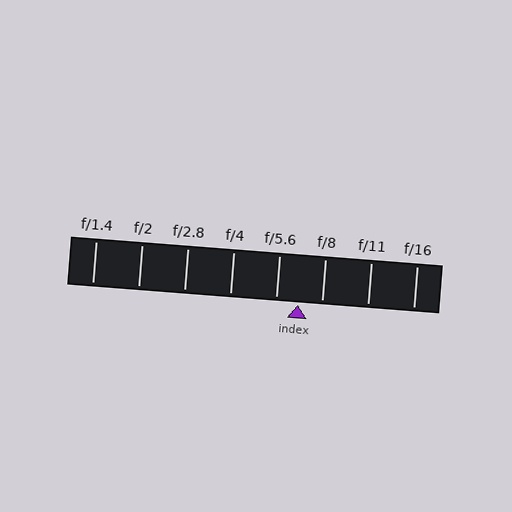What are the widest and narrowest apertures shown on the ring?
The widest aperture shown is f/1.4 and the narrowest is f/16.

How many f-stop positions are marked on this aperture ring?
There are 8 f-stop positions marked.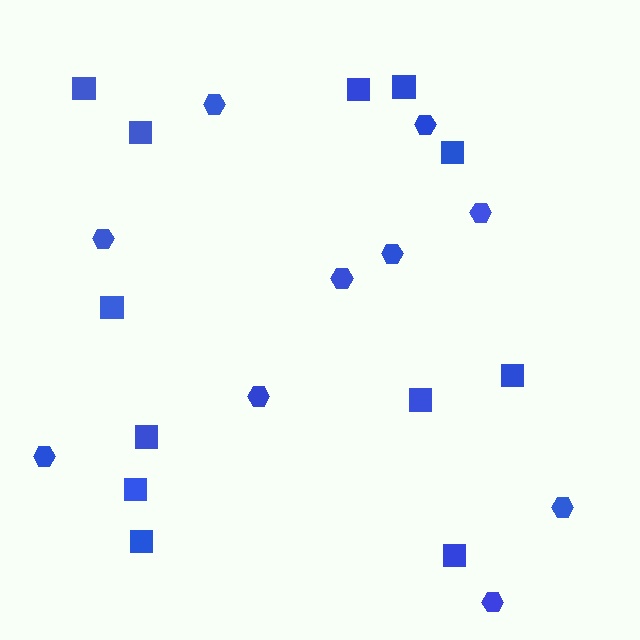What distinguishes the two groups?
There are 2 groups: one group of squares (12) and one group of hexagons (10).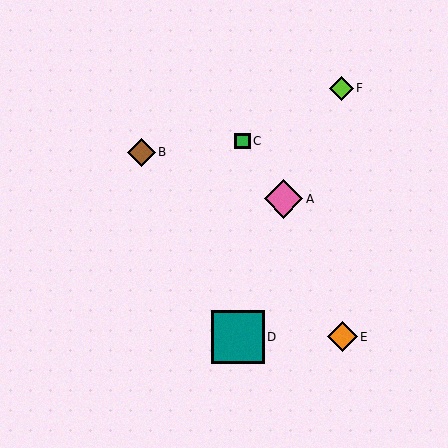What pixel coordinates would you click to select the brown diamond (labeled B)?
Click at (142, 152) to select the brown diamond B.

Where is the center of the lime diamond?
The center of the lime diamond is at (341, 88).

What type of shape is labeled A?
Shape A is a pink diamond.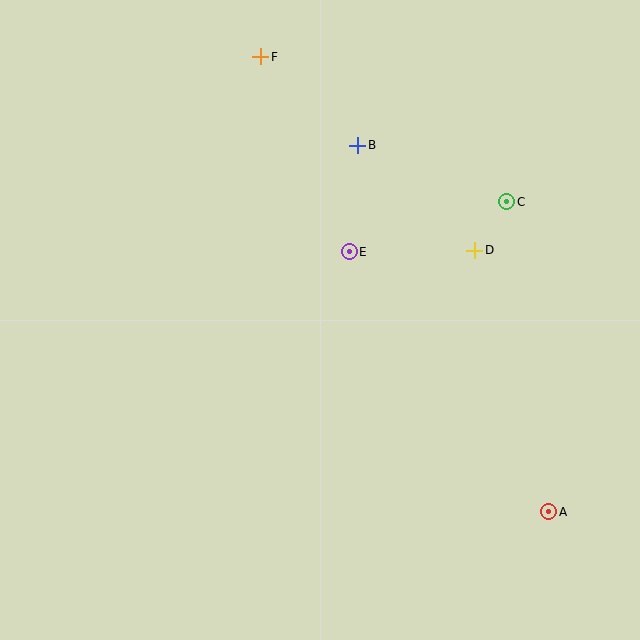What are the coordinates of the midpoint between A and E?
The midpoint between A and E is at (449, 382).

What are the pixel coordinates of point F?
Point F is at (261, 57).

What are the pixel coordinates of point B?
Point B is at (358, 145).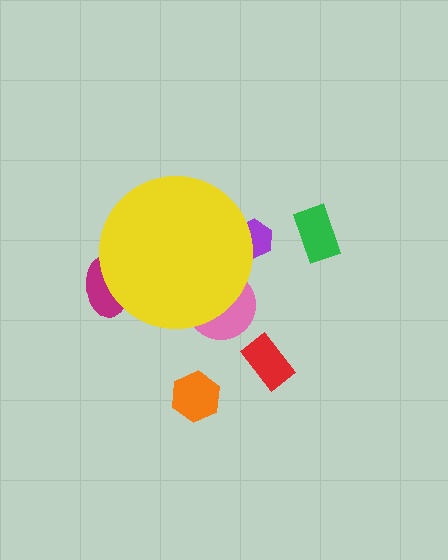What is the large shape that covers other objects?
A yellow circle.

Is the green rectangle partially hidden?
No, the green rectangle is fully visible.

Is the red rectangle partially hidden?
No, the red rectangle is fully visible.